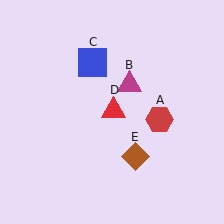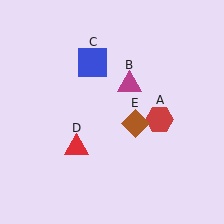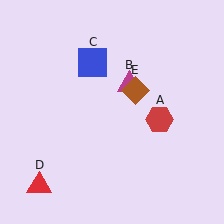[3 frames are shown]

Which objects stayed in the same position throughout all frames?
Red hexagon (object A) and magenta triangle (object B) and blue square (object C) remained stationary.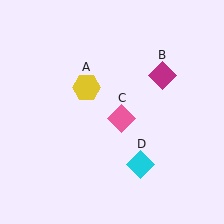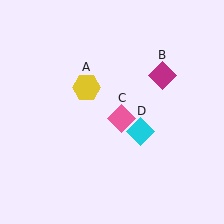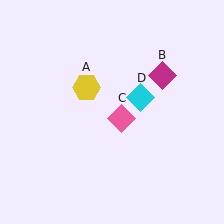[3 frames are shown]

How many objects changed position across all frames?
1 object changed position: cyan diamond (object D).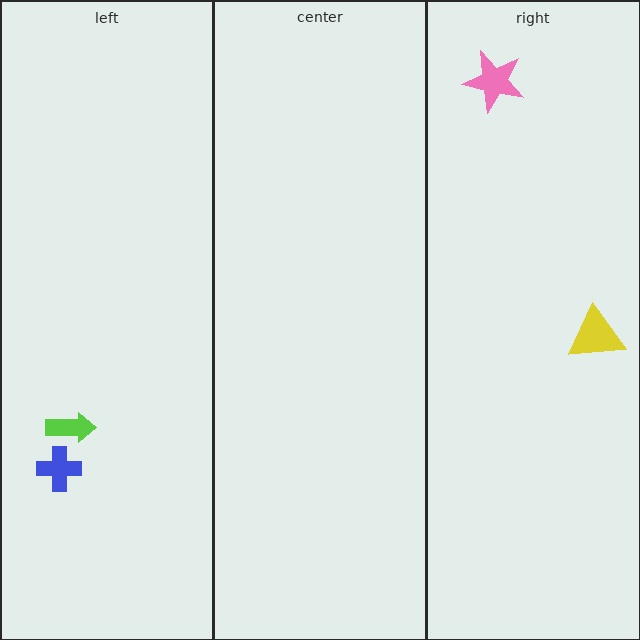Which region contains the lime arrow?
The left region.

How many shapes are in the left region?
2.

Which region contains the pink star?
The right region.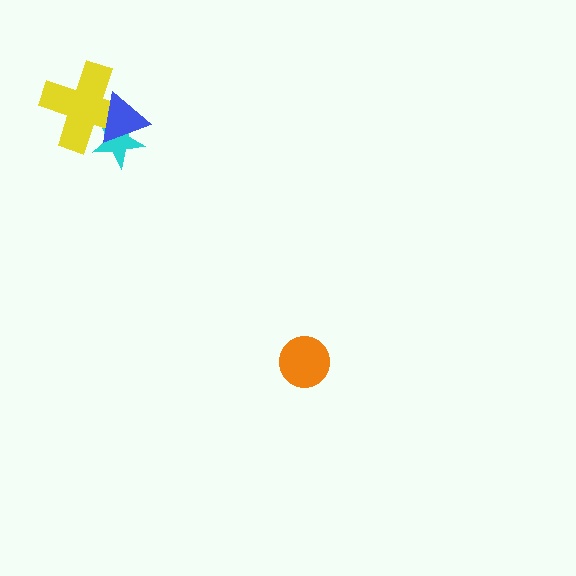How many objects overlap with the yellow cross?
2 objects overlap with the yellow cross.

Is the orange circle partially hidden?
No, no other shape covers it.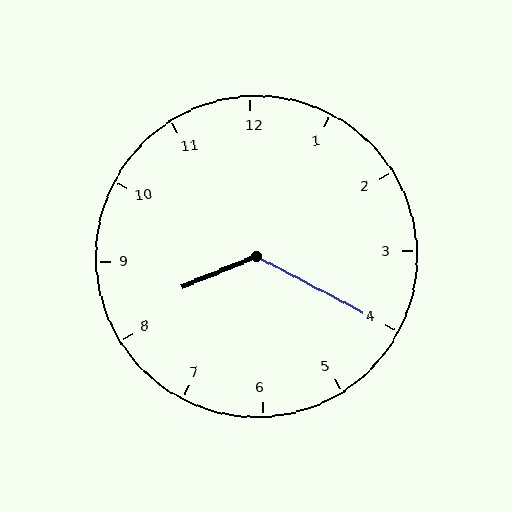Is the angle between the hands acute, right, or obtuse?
It is obtuse.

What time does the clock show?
8:20.